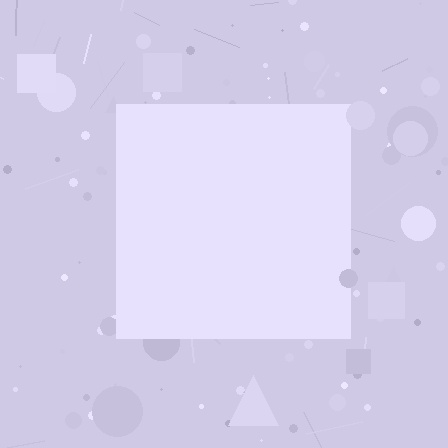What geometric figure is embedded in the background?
A square is embedded in the background.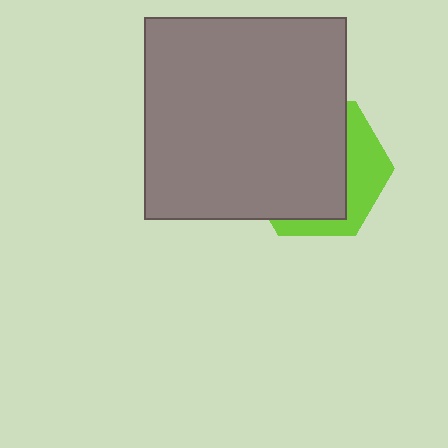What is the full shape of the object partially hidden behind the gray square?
The partially hidden object is a lime hexagon.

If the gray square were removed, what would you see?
You would see the complete lime hexagon.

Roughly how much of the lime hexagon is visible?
A small part of it is visible (roughly 32%).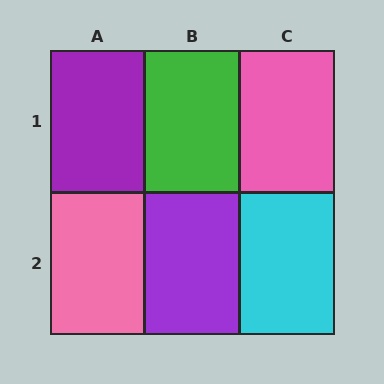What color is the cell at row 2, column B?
Purple.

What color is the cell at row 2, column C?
Cyan.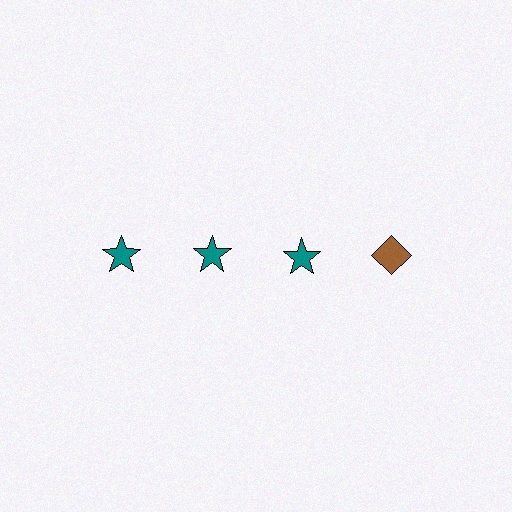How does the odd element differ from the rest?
It differs in both color (brown instead of teal) and shape (diamond instead of star).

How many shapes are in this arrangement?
There are 4 shapes arranged in a grid pattern.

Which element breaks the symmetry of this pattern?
The brown diamond in the top row, second from right column breaks the symmetry. All other shapes are teal stars.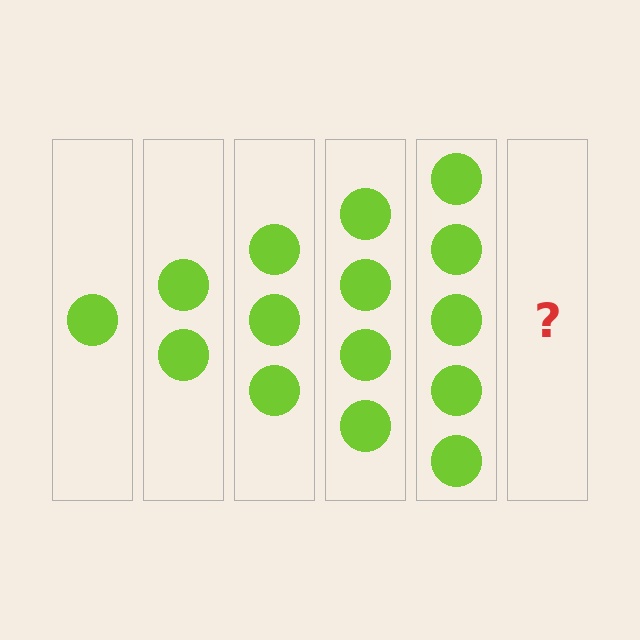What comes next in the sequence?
The next element should be 6 circles.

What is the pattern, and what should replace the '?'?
The pattern is that each step adds one more circle. The '?' should be 6 circles.